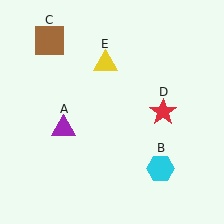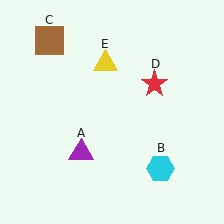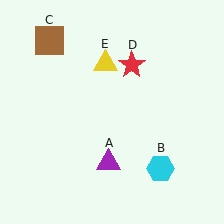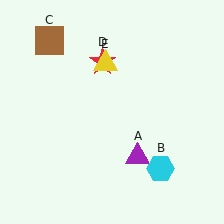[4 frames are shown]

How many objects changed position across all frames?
2 objects changed position: purple triangle (object A), red star (object D).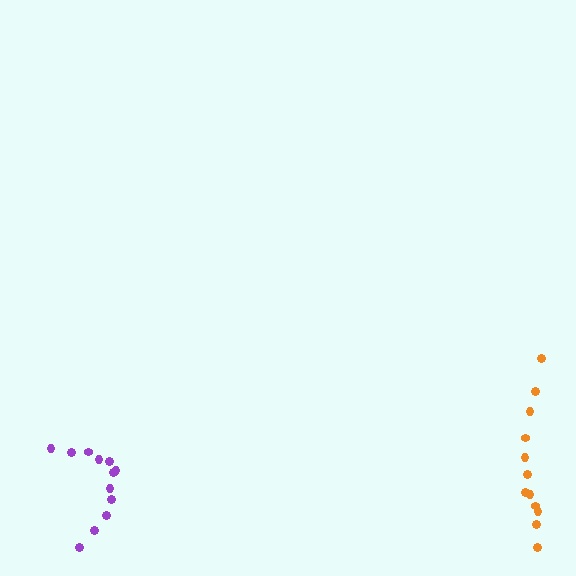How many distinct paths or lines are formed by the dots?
There are 2 distinct paths.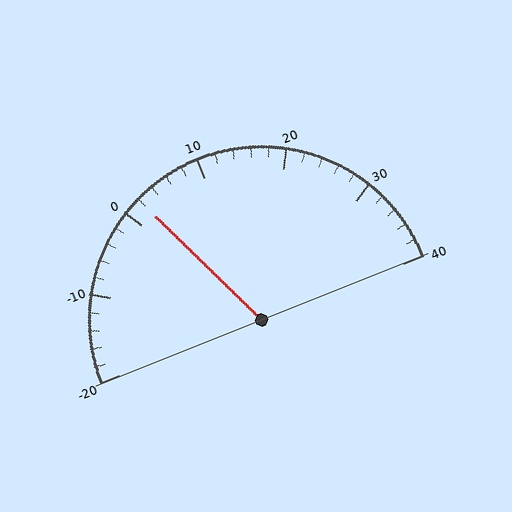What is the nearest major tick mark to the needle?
The nearest major tick mark is 0.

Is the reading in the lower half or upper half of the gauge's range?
The reading is in the lower half of the range (-20 to 40).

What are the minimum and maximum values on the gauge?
The gauge ranges from -20 to 40.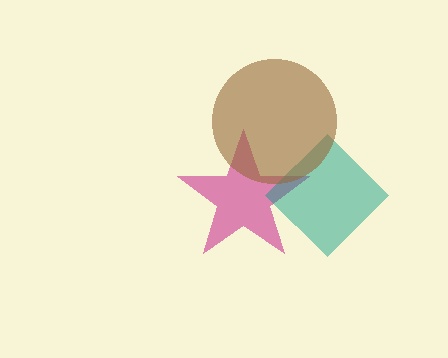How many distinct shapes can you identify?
There are 3 distinct shapes: a magenta star, a teal diamond, a brown circle.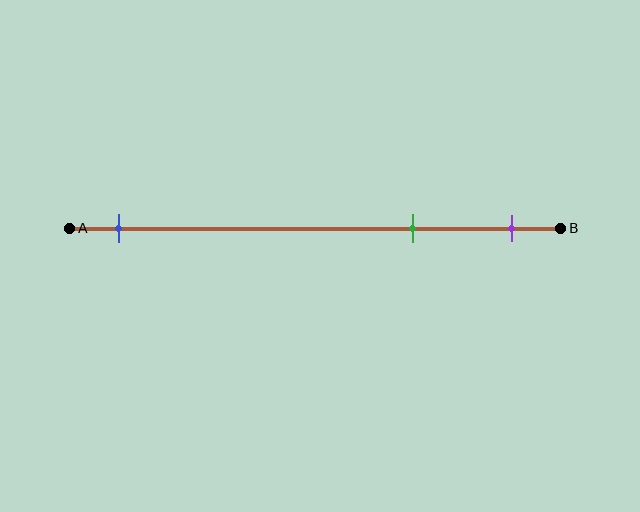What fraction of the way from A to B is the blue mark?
The blue mark is approximately 10% (0.1) of the way from A to B.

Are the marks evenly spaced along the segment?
No, the marks are not evenly spaced.